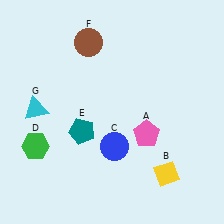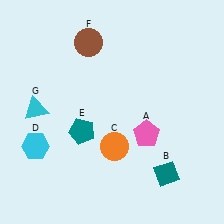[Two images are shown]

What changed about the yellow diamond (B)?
In Image 1, B is yellow. In Image 2, it changed to teal.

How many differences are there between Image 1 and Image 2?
There are 3 differences between the two images.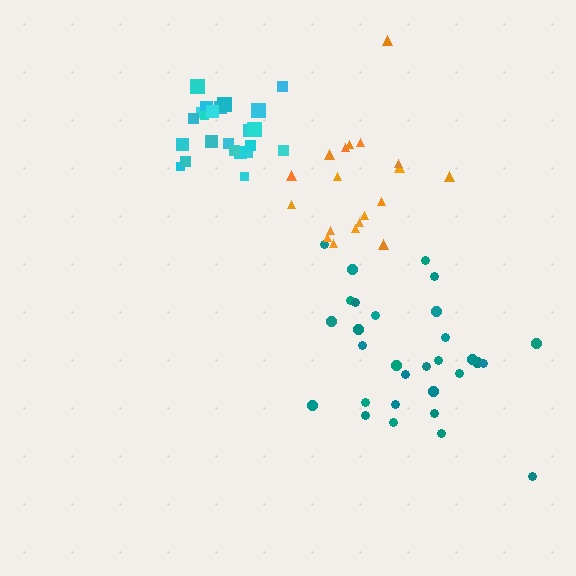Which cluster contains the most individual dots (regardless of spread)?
Teal (30).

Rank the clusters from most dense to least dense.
cyan, teal, orange.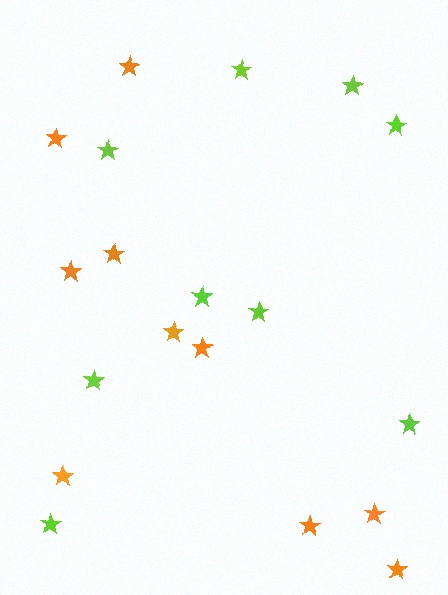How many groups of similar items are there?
There are 2 groups: one group of lime stars (9) and one group of orange stars (10).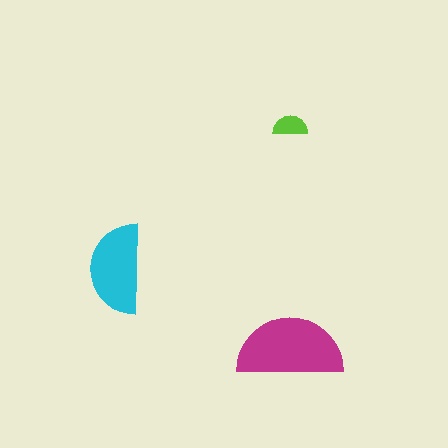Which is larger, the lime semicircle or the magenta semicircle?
The magenta one.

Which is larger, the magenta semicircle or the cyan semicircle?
The magenta one.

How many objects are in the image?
There are 3 objects in the image.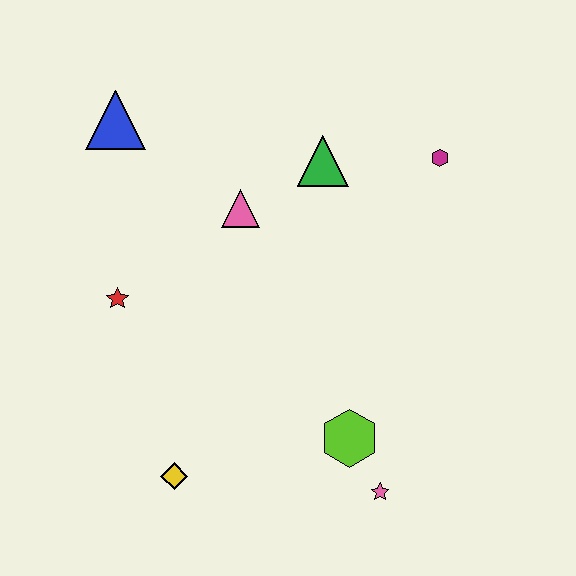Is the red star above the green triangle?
No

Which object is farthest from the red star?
The magenta hexagon is farthest from the red star.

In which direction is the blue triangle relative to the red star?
The blue triangle is above the red star.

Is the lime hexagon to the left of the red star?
No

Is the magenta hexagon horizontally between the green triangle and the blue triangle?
No